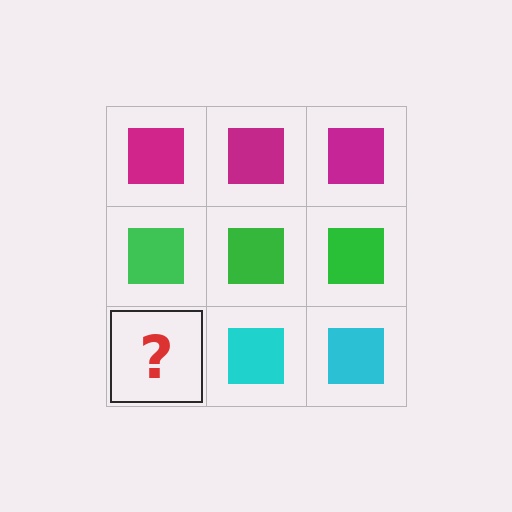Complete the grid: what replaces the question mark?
The question mark should be replaced with a cyan square.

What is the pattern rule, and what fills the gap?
The rule is that each row has a consistent color. The gap should be filled with a cyan square.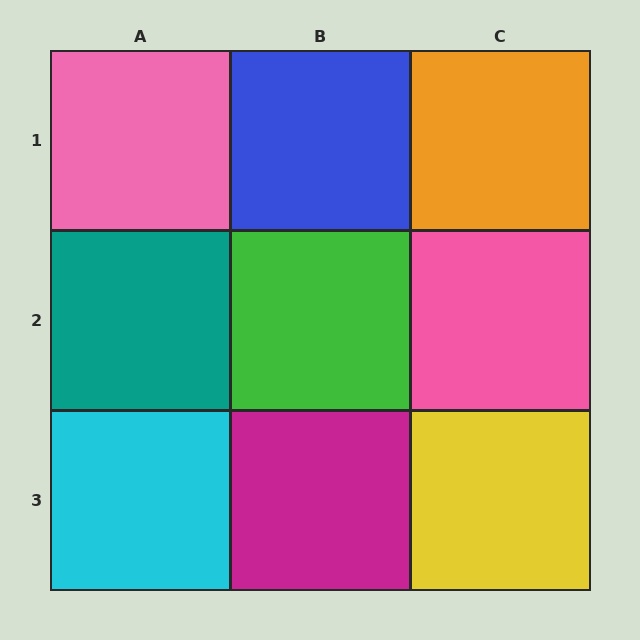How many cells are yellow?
1 cell is yellow.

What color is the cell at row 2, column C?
Pink.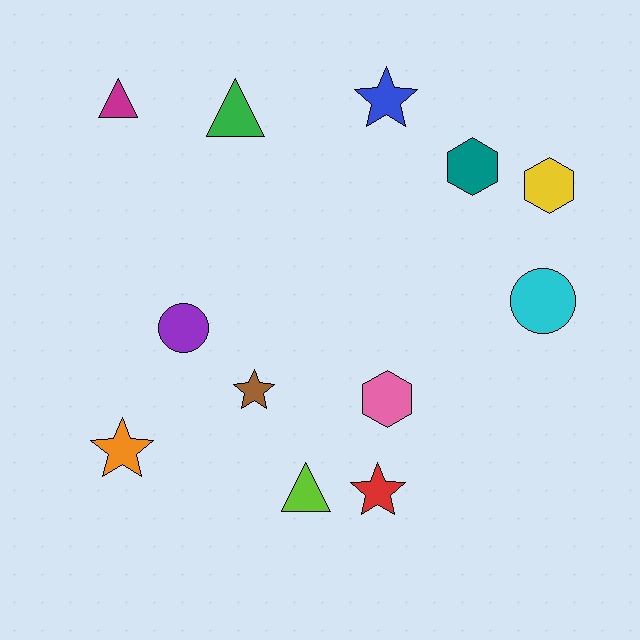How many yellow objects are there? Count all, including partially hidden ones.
There is 1 yellow object.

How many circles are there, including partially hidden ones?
There are 2 circles.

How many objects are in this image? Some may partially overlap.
There are 12 objects.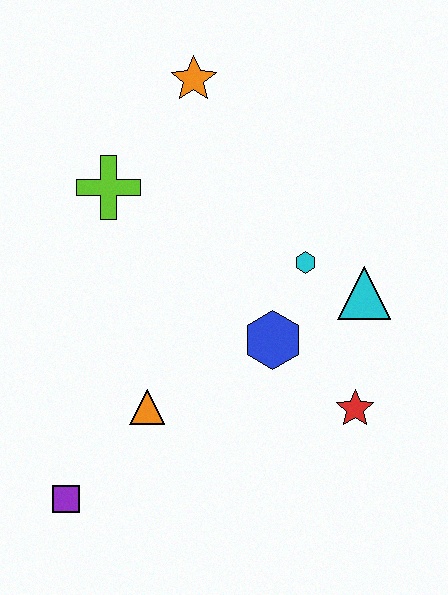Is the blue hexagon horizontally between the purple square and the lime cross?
No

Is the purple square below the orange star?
Yes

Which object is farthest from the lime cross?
The red star is farthest from the lime cross.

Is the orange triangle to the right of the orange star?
No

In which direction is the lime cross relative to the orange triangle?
The lime cross is above the orange triangle.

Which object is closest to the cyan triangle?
The cyan hexagon is closest to the cyan triangle.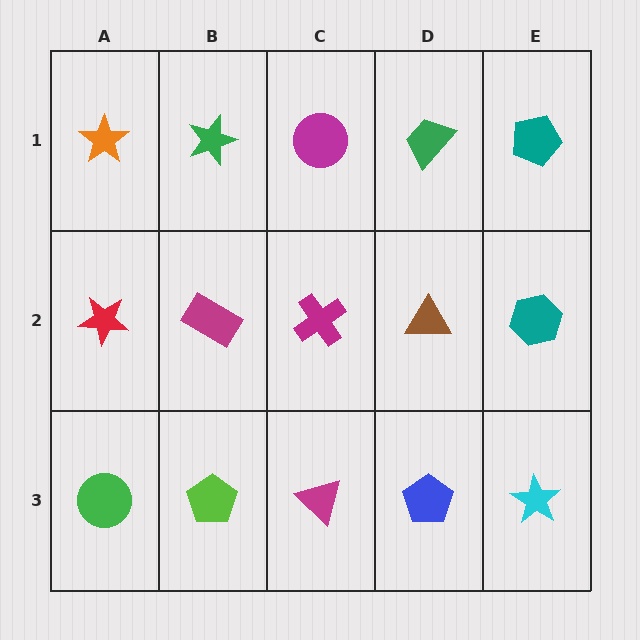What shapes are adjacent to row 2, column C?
A magenta circle (row 1, column C), a magenta triangle (row 3, column C), a magenta rectangle (row 2, column B), a brown triangle (row 2, column D).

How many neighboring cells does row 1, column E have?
2.